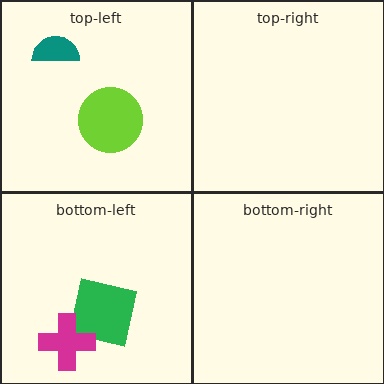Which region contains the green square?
The bottom-left region.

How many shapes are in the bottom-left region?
2.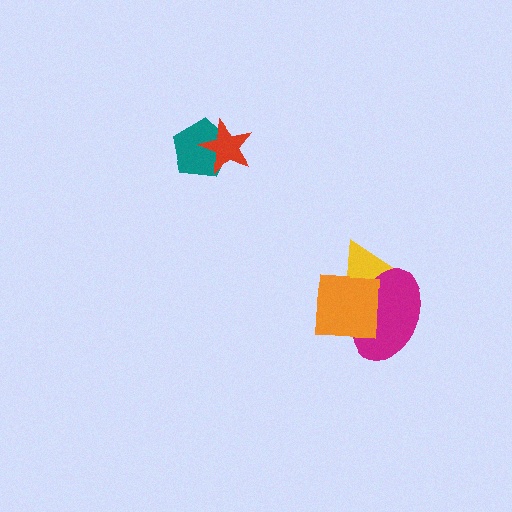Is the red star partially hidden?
No, no other shape covers it.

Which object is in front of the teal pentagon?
The red star is in front of the teal pentagon.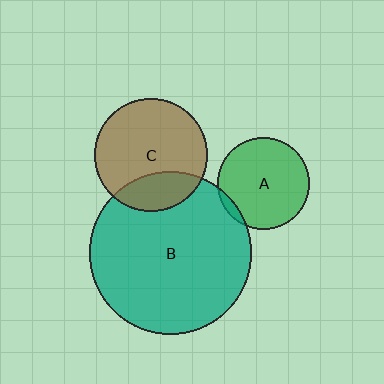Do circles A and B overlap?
Yes.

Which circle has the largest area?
Circle B (teal).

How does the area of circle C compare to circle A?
Approximately 1.5 times.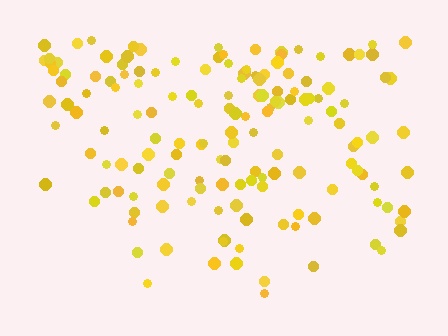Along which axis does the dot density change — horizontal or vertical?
Vertical.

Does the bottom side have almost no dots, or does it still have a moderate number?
Still a moderate number, just noticeably fewer than the top.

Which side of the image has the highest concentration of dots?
The top.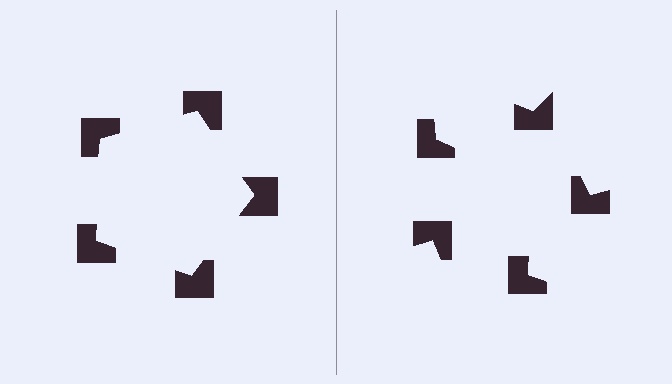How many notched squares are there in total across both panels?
10 — 5 on each side.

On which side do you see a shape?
An illusory pentagon appears on the left side. On the right side the wedge cuts are rotated, so no coherent shape forms.